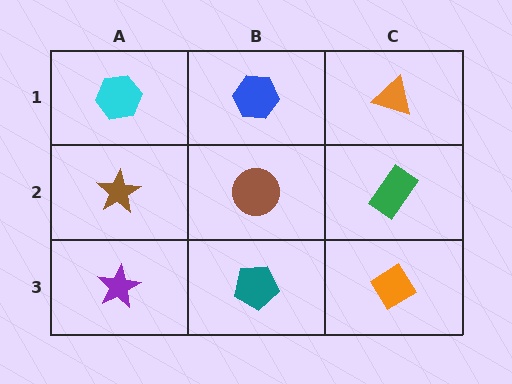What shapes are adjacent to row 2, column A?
A cyan hexagon (row 1, column A), a purple star (row 3, column A), a brown circle (row 2, column B).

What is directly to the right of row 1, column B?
An orange triangle.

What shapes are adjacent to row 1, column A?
A brown star (row 2, column A), a blue hexagon (row 1, column B).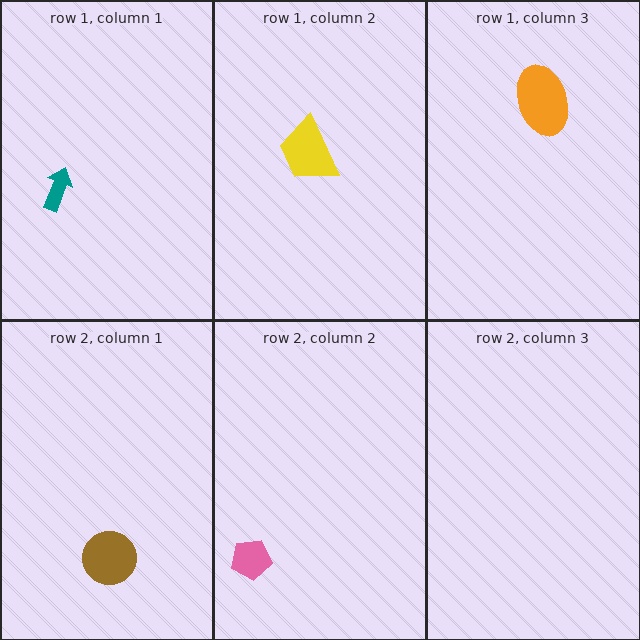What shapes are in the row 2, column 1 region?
The brown circle.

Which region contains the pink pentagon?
The row 2, column 2 region.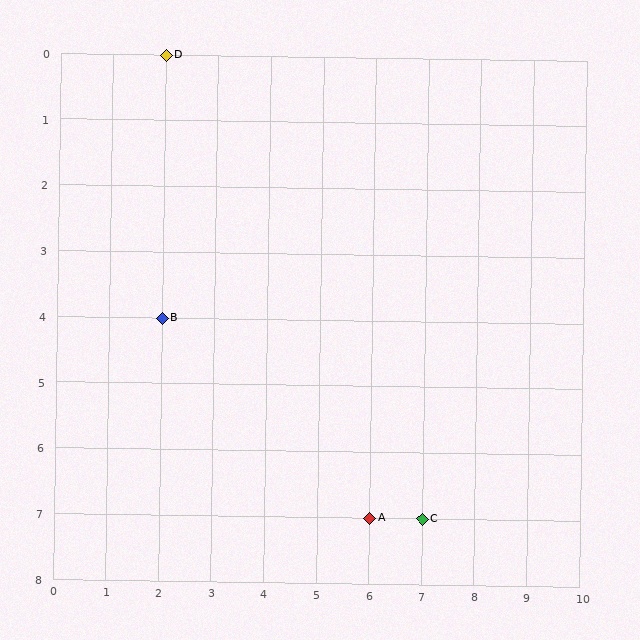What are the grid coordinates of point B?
Point B is at grid coordinates (2, 4).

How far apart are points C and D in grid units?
Points C and D are 5 columns and 7 rows apart (about 8.6 grid units diagonally).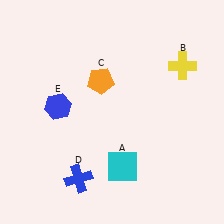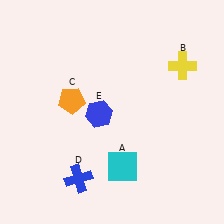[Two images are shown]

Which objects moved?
The objects that moved are: the orange pentagon (C), the blue hexagon (E).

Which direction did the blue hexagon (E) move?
The blue hexagon (E) moved right.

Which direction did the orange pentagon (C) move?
The orange pentagon (C) moved left.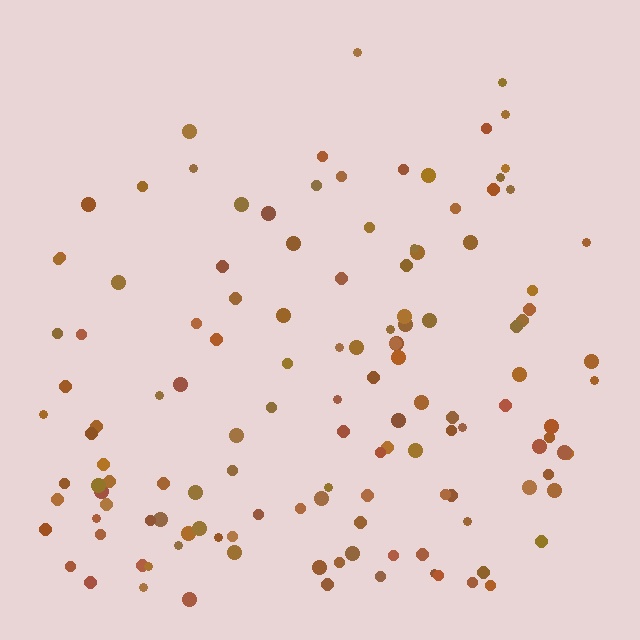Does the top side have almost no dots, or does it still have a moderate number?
Still a moderate number, just noticeably fewer than the bottom.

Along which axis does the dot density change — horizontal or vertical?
Vertical.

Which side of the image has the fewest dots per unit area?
The top.